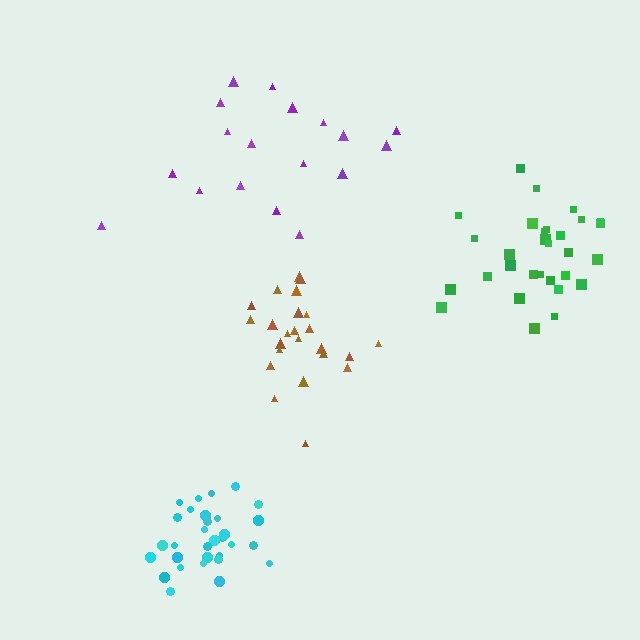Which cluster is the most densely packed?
Cyan.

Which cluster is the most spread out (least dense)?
Purple.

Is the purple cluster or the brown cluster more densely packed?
Brown.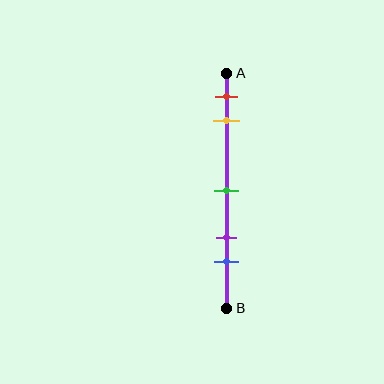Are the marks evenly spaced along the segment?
No, the marks are not evenly spaced.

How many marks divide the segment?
There are 5 marks dividing the segment.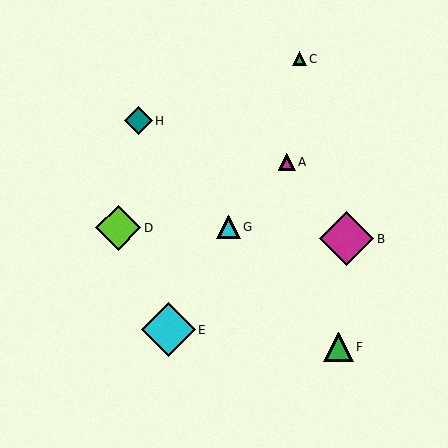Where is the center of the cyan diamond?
The center of the cyan diamond is at (168, 330).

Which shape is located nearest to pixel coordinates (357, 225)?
The magenta diamond (labeled B) at (347, 239) is nearest to that location.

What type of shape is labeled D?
Shape D is a lime diamond.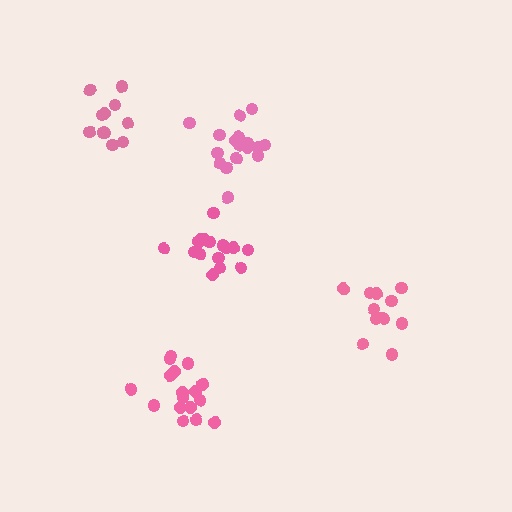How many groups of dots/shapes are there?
There are 5 groups.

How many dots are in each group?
Group 1: 12 dots, Group 2: 16 dots, Group 3: 17 dots, Group 4: 17 dots, Group 5: 11 dots (73 total).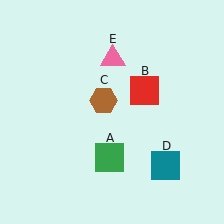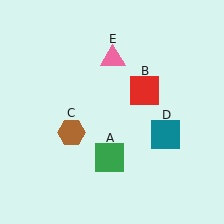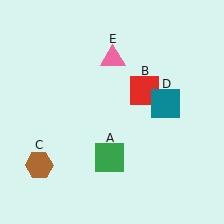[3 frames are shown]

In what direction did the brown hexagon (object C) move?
The brown hexagon (object C) moved down and to the left.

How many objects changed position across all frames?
2 objects changed position: brown hexagon (object C), teal square (object D).